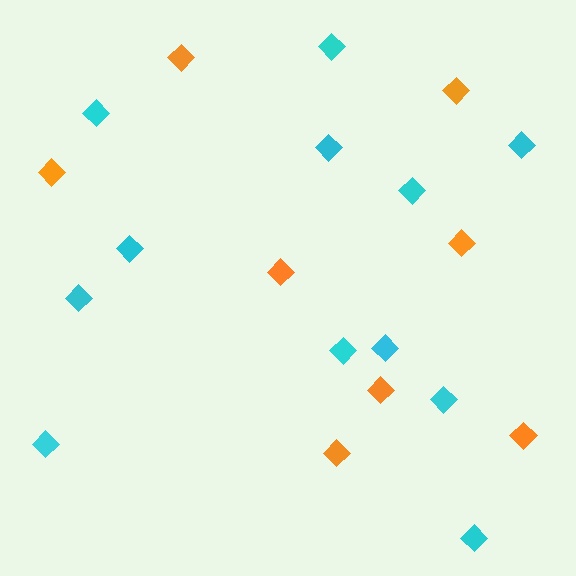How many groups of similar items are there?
There are 2 groups: one group of orange diamonds (8) and one group of cyan diamonds (12).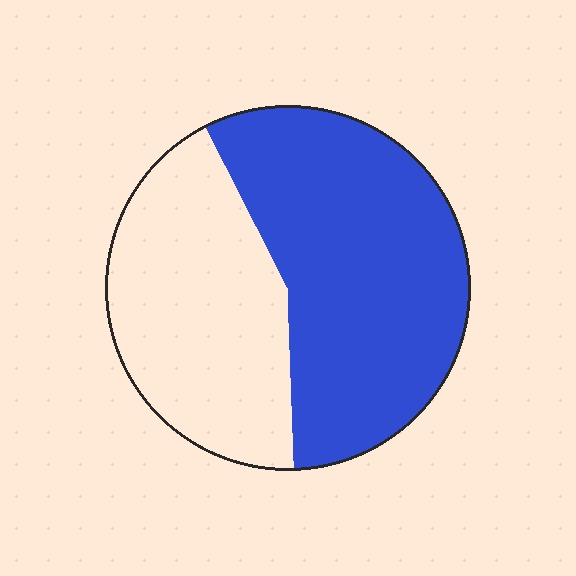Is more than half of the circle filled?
Yes.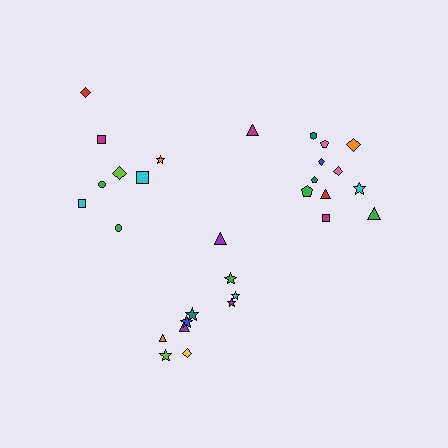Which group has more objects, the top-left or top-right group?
The top-right group.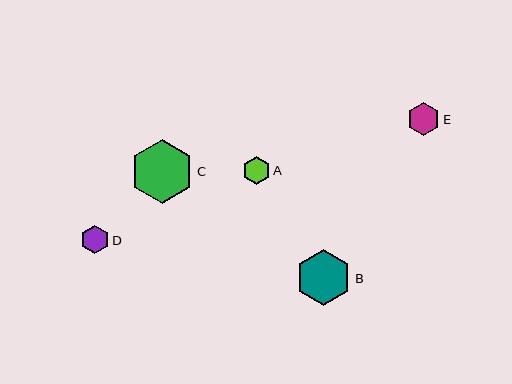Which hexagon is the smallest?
Hexagon A is the smallest with a size of approximately 28 pixels.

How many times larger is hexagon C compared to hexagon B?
Hexagon C is approximately 1.1 times the size of hexagon B.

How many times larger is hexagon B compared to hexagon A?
Hexagon B is approximately 2.0 times the size of hexagon A.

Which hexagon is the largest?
Hexagon C is the largest with a size of approximately 64 pixels.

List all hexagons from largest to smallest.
From largest to smallest: C, B, E, D, A.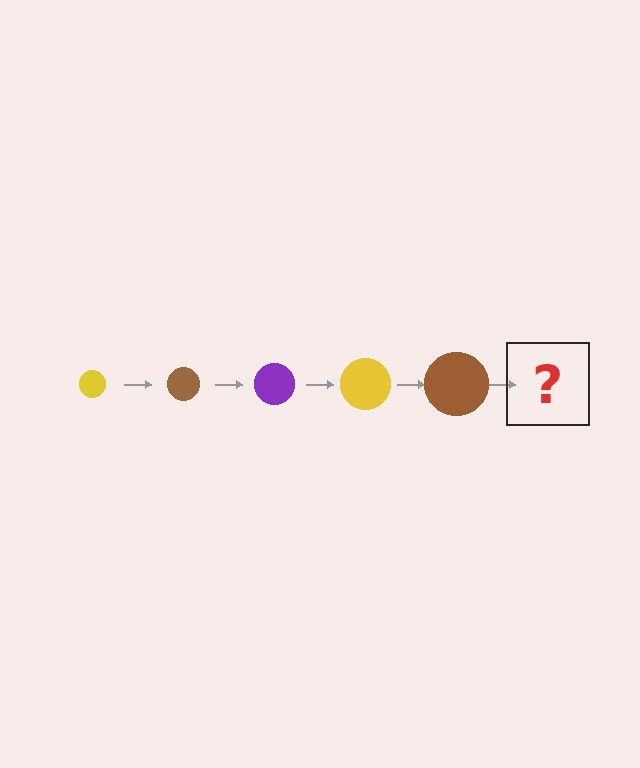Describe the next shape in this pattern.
It should be a purple circle, larger than the previous one.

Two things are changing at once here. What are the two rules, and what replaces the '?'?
The two rules are that the circle grows larger each step and the color cycles through yellow, brown, and purple. The '?' should be a purple circle, larger than the previous one.